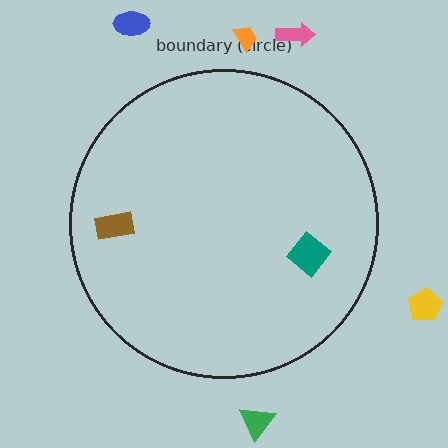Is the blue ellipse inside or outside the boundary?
Outside.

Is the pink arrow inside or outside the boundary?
Outside.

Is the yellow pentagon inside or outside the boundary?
Outside.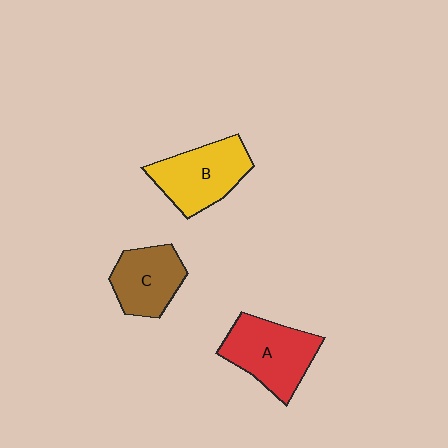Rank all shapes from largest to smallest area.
From largest to smallest: A (red), B (yellow), C (brown).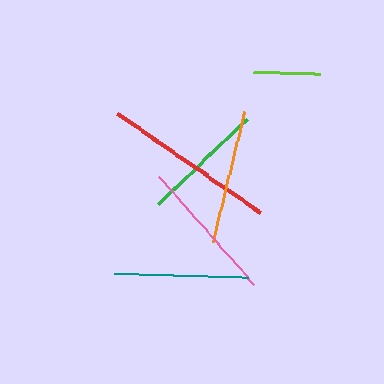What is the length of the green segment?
The green segment is approximately 124 pixels long.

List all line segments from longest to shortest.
From longest to shortest: red, pink, teal, orange, green, lime.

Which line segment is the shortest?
The lime line is the shortest at approximately 68 pixels.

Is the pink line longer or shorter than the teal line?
The pink line is longer than the teal line.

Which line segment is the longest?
The red line is the longest at approximately 174 pixels.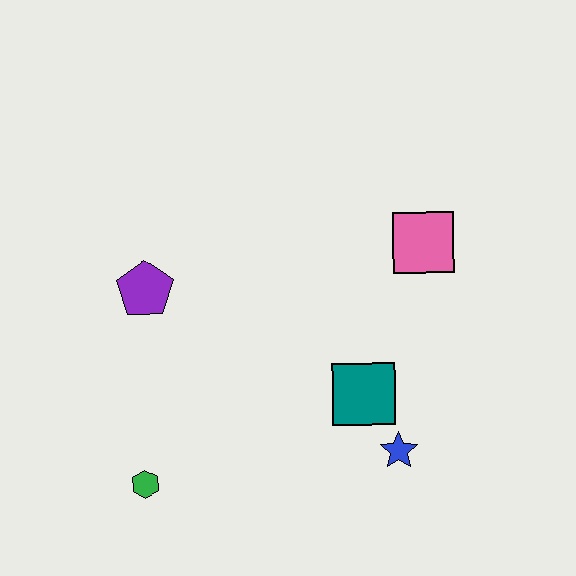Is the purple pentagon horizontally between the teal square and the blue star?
No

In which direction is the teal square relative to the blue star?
The teal square is above the blue star.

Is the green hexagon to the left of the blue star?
Yes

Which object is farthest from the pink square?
The green hexagon is farthest from the pink square.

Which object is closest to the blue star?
The teal square is closest to the blue star.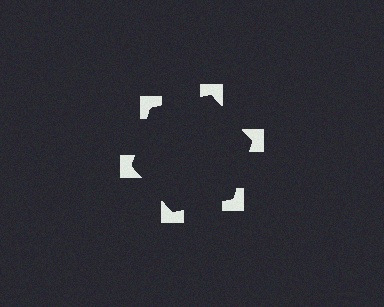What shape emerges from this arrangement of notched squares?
An illusory hexagon — its edges are inferred from the aligned wedge cuts in the notched squares, not physically drawn.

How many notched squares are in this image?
There are 6 — one at each vertex of the illusory hexagon.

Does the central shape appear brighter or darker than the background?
It typically appears slightly darker than the background, even though no actual brightness change is drawn.